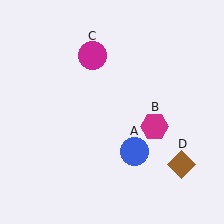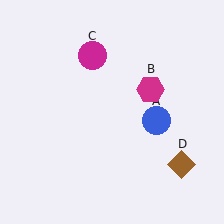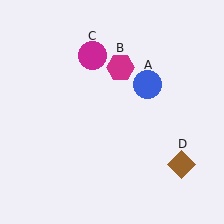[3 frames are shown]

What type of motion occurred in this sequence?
The blue circle (object A), magenta hexagon (object B) rotated counterclockwise around the center of the scene.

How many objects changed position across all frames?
2 objects changed position: blue circle (object A), magenta hexagon (object B).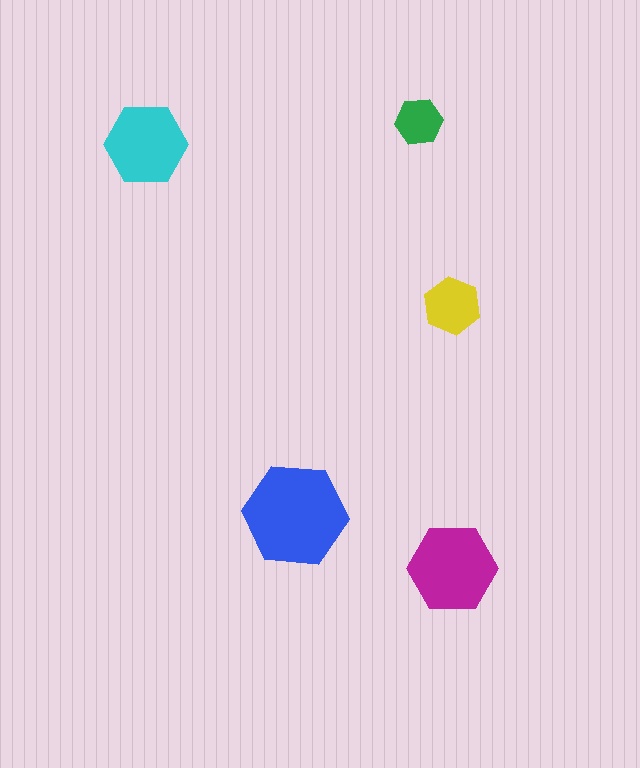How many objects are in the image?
There are 5 objects in the image.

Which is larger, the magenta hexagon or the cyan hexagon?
The magenta one.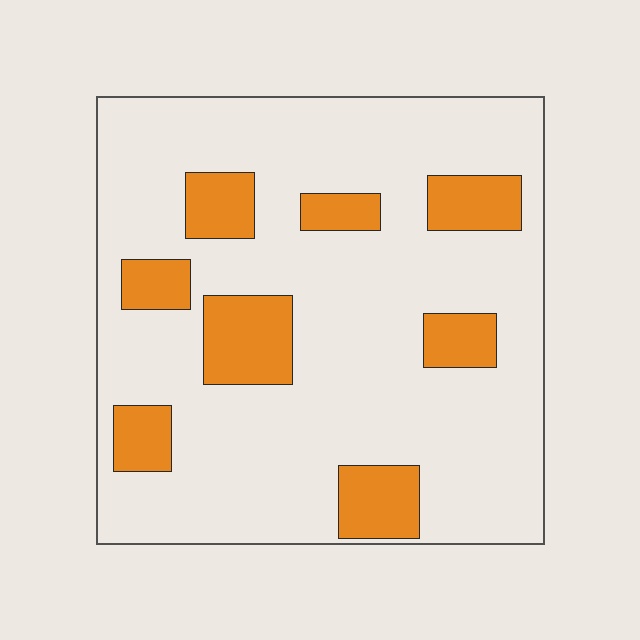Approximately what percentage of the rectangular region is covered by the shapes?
Approximately 20%.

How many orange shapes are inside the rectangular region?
8.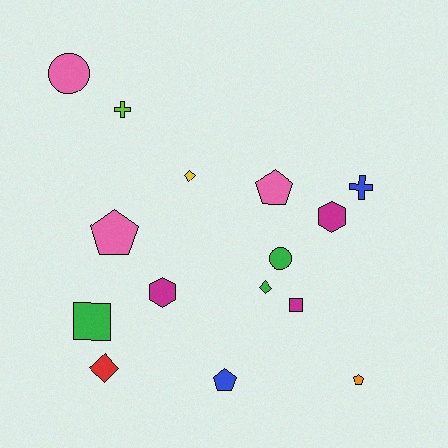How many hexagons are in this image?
There are 2 hexagons.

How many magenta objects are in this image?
There are 3 magenta objects.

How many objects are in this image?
There are 15 objects.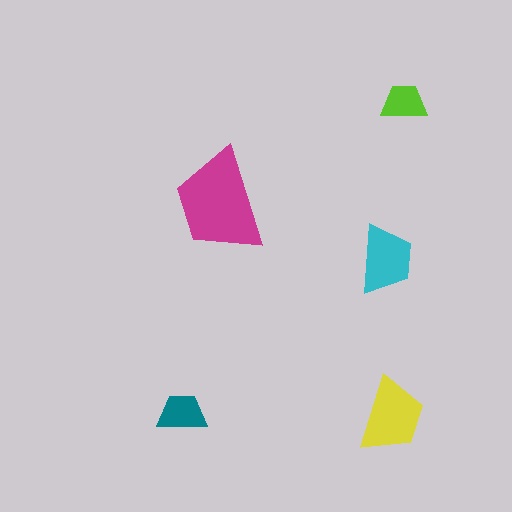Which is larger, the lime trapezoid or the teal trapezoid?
The teal one.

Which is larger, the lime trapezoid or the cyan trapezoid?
The cyan one.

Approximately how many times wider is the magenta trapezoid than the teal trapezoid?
About 2 times wider.